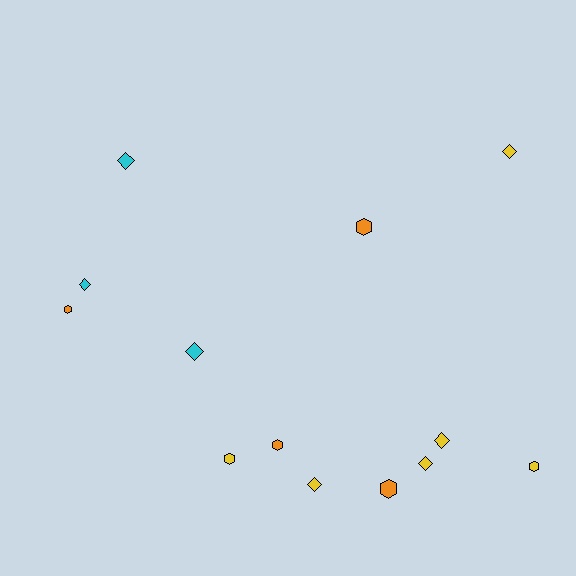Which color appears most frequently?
Yellow, with 6 objects.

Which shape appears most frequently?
Diamond, with 7 objects.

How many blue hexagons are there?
There are no blue hexagons.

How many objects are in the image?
There are 13 objects.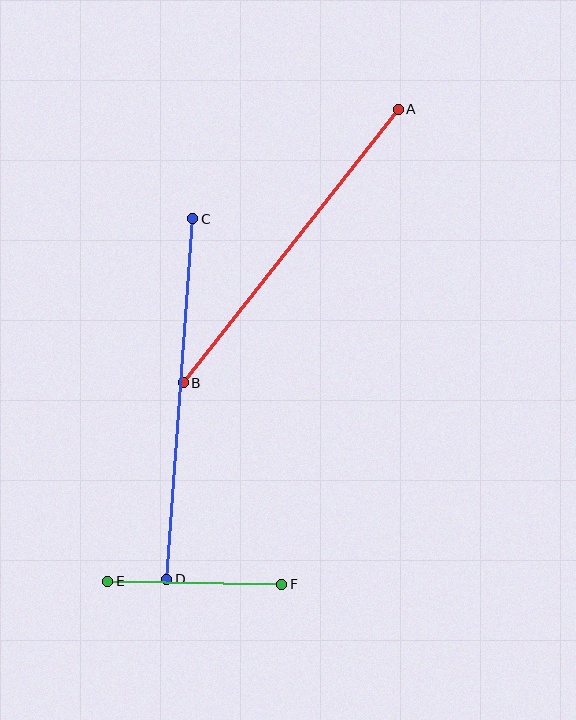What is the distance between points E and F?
The distance is approximately 174 pixels.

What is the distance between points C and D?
The distance is approximately 361 pixels.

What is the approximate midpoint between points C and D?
The midpoint is at approximately (180, 399) pixels.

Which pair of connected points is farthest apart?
Points C and D are farthest apart.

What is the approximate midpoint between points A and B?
The midpoint is at approximately (291, 246) pixels.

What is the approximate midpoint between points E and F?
The midpoint is at approximately (195, 583) pixels.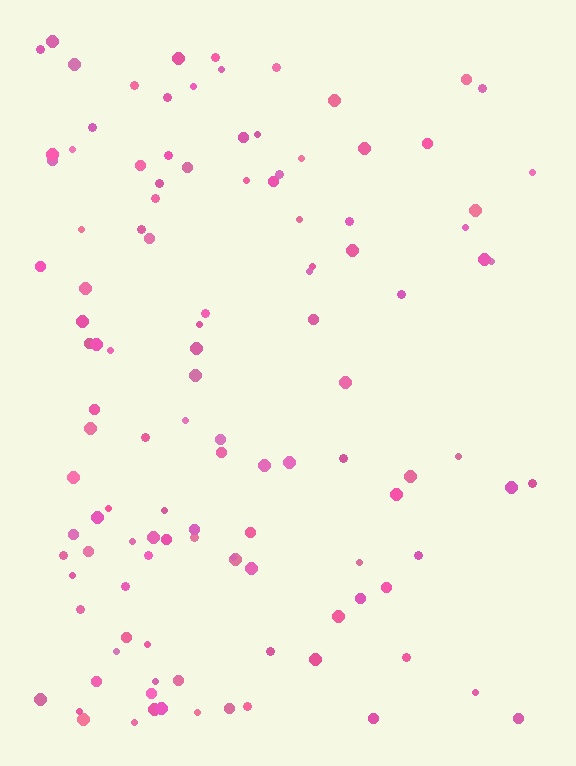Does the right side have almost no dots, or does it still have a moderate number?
Still a moderate number, just noticeably fewer than the left.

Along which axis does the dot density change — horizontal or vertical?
Horizontal.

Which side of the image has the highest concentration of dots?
The left.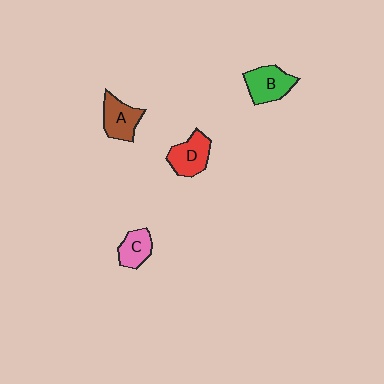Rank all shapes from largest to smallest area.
From largest to smallest: B (green), D (red), A (brown), C (pink).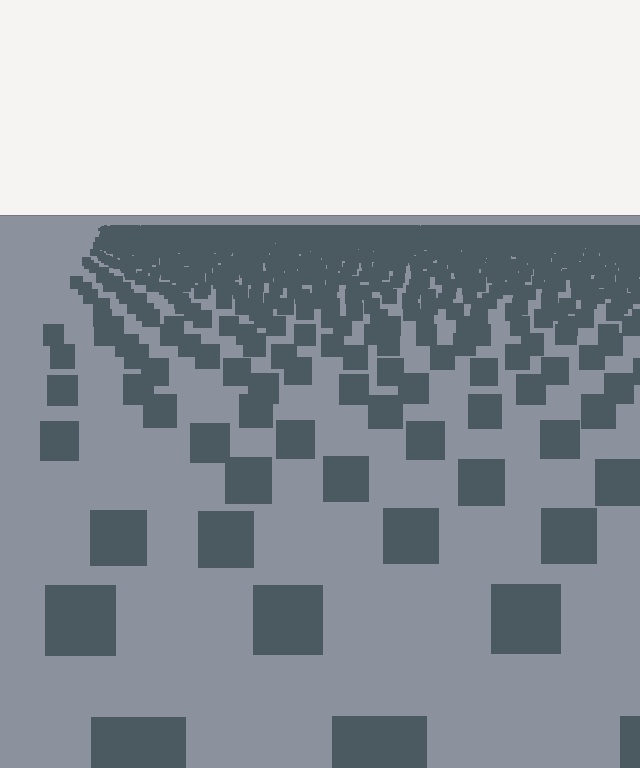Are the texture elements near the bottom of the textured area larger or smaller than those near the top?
Larger. Near the bottom, elements are closer to the viewer and appear at a bigger on-screen size.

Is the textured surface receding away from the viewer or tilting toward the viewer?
The surface is receding away from the viewer. Texture elements get smaller and denser toward the top.